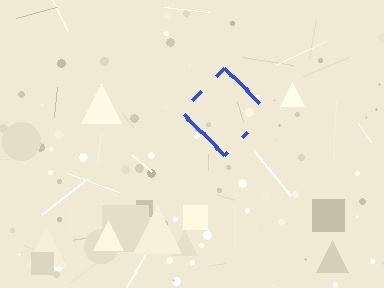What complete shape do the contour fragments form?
The contour fragments form a diamond.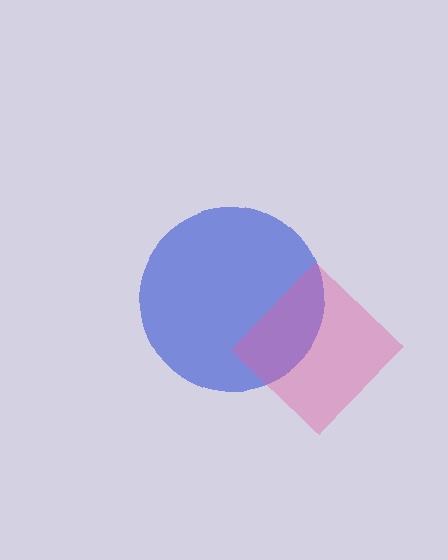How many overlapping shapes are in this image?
There are 2 overlapping shapes in the image.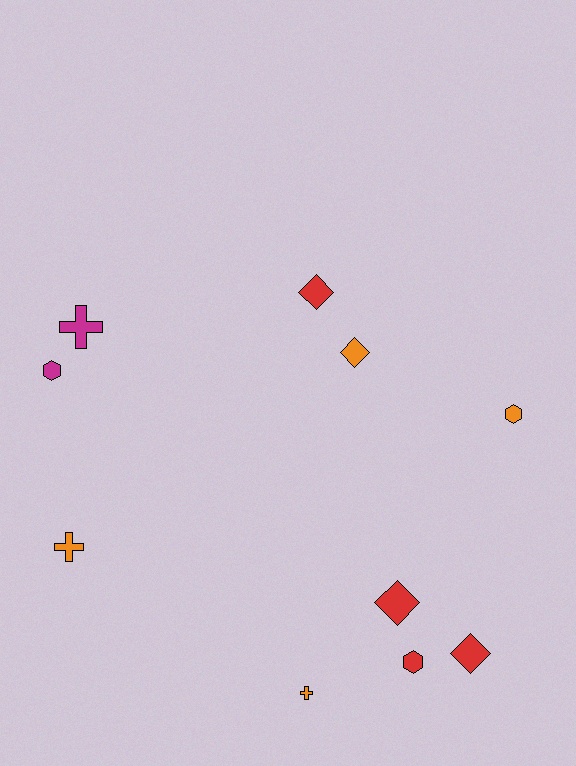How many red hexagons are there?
There is 1 red hexagon.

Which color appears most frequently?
Red, with 4 objects.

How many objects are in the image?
There are 10 objects.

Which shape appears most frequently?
Diamond, with 4 objects.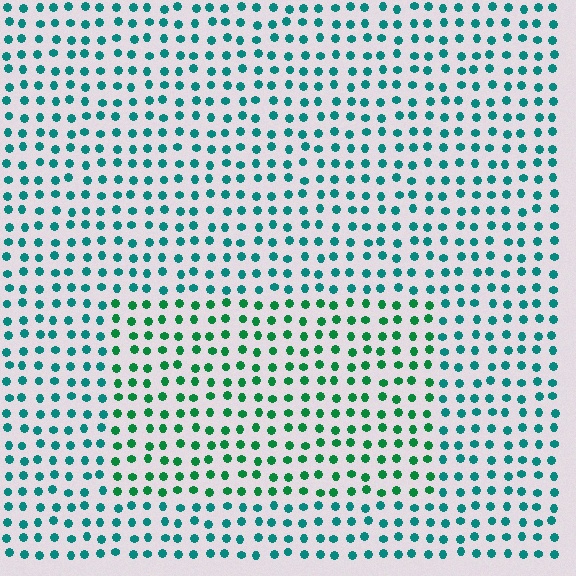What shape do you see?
I see a rectangle.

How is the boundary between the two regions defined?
The boundary is defined purely by a slight shift in hue (about 33 degrees). Spacing, size, and orientation are identical on both sides.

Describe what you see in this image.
The image is filled with small teal elements in a uniform arrangement. A rectangle-shaped region is visible where the elements are tinted to a slightly different hue, forming a subtle color boundary.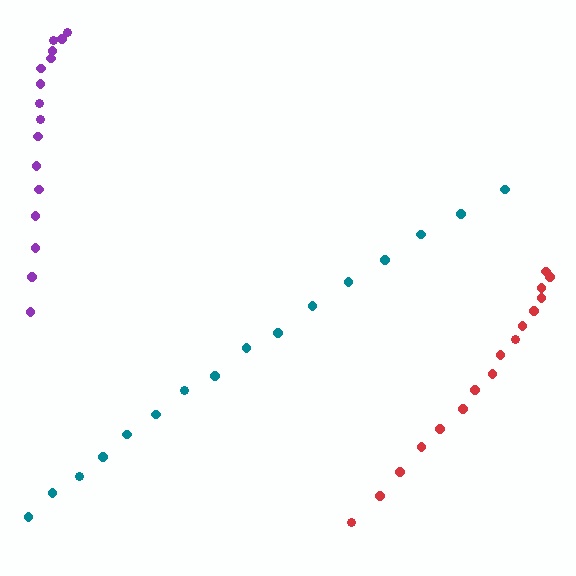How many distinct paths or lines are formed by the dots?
There are 3 distinct paths.